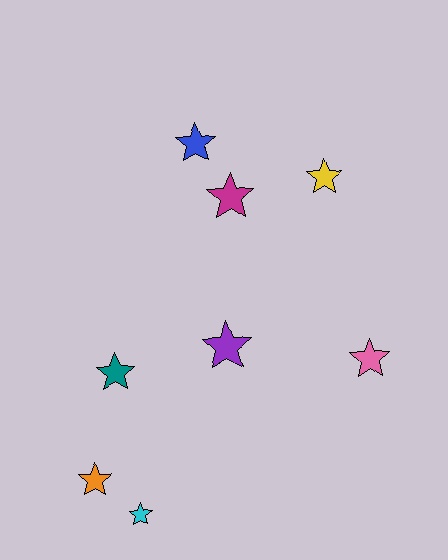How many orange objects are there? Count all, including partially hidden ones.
There is 1 orange object.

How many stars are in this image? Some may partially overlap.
There are 8 stars.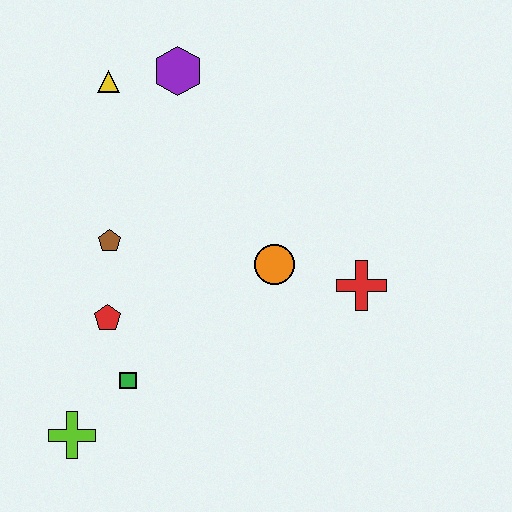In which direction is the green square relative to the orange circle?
The green square is to the left of the orange circle.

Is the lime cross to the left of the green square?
Yes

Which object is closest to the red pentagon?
The green square is closest to the red pentagon.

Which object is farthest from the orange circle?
The lime cross is farthest from the orange circle.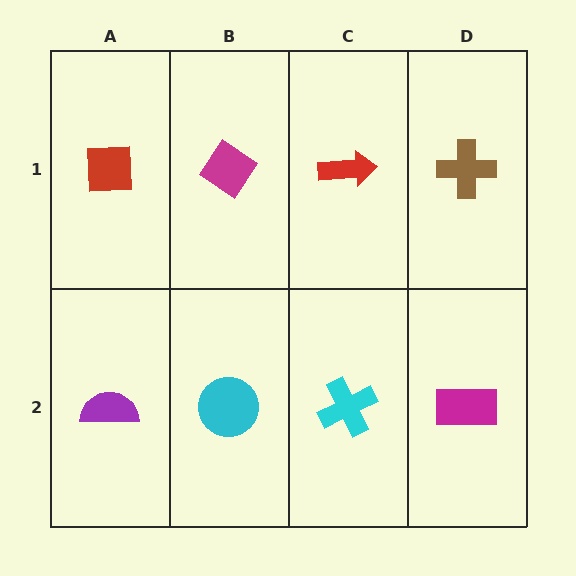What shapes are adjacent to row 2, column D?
A brown cross (row 1, column D), a cyan cross (row 2, column C).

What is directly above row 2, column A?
A red square.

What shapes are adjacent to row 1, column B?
A cyan circle (row 2, column B), a red square (row 1, column A), a red arrow (row 1, column C).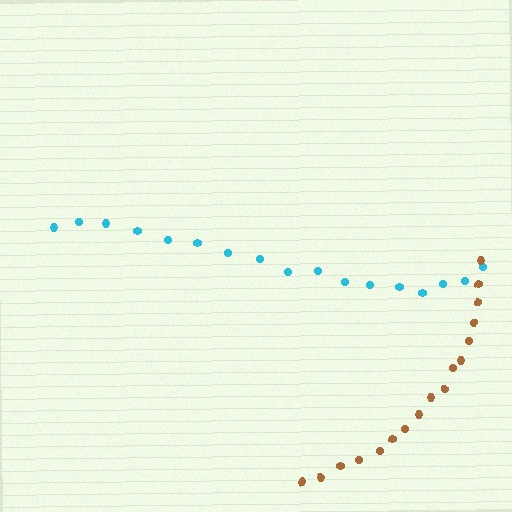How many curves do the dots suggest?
There are 2 distinct paths.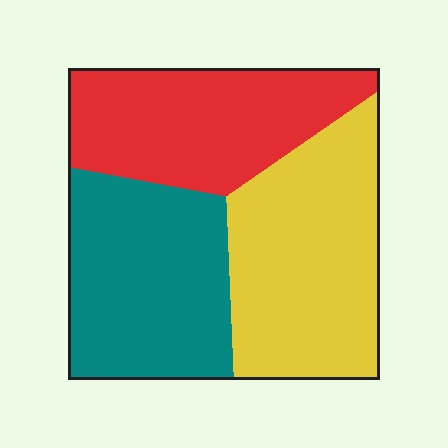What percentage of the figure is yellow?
Yellow covers 37% of the figure.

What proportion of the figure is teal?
Teal takes up between a sixth and a third of the figure.